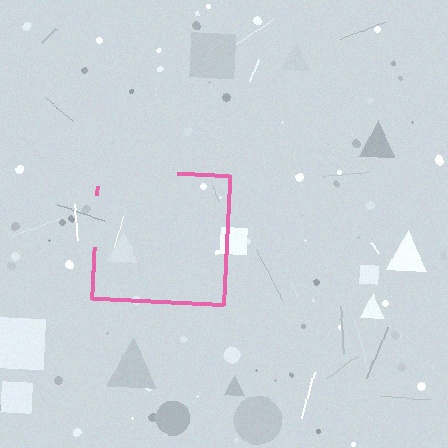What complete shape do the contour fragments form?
The contour fragments form a square.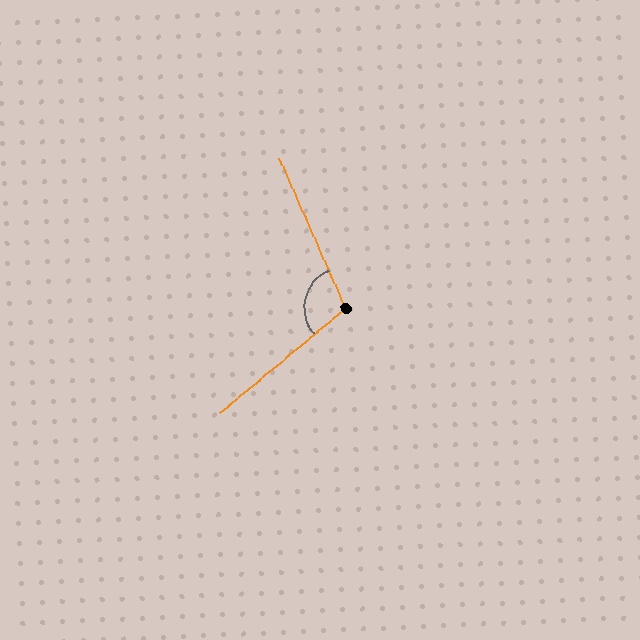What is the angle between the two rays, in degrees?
Approximately 106 degrees.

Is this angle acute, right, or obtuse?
It is obtuse.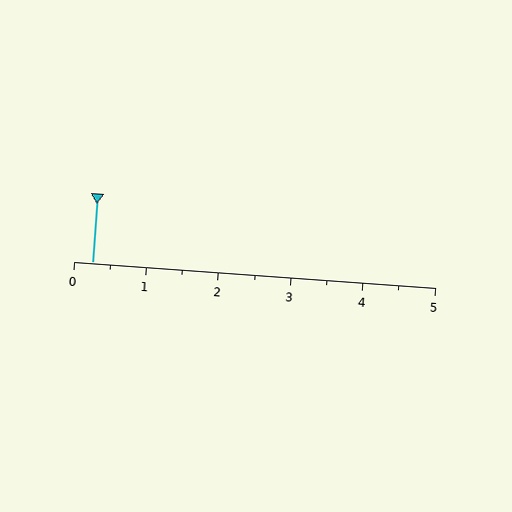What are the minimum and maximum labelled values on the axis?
The axis runs from 0 to 5.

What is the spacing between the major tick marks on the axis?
The major ticks are spaced 1 apart.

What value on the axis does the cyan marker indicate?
The marker indicates approximately 0.2.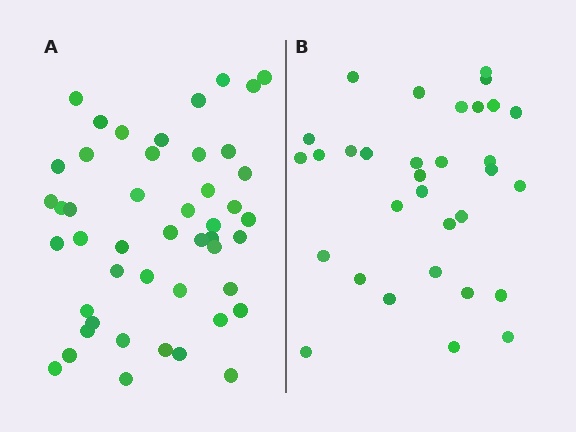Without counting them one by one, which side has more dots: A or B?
Region A (the left region) has more dots.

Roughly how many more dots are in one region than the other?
Region A has approximately 15 more dots than region B.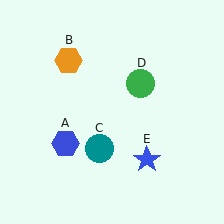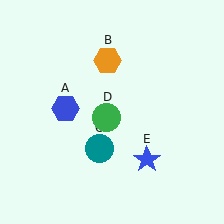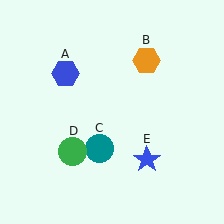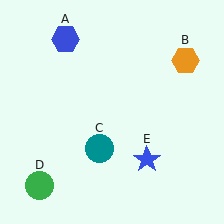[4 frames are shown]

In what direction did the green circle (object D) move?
The green circle (object D) moved down and to the left.